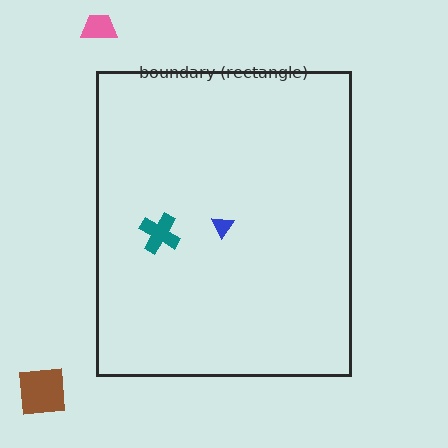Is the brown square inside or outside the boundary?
Outside.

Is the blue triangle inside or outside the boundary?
Inside.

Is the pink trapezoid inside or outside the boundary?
Outside.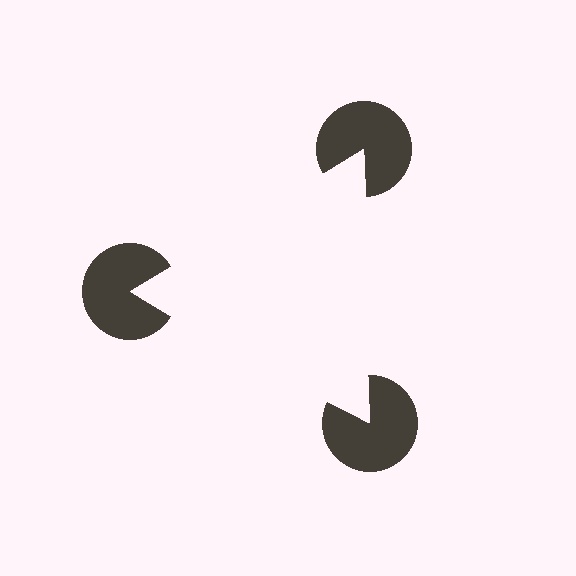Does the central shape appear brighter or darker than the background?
It typically appears slightly brighter than the background, even though no actual brightness change is drawn.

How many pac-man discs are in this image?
There are 3 — one at each vertex of the illusory triangle.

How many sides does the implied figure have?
3 sides.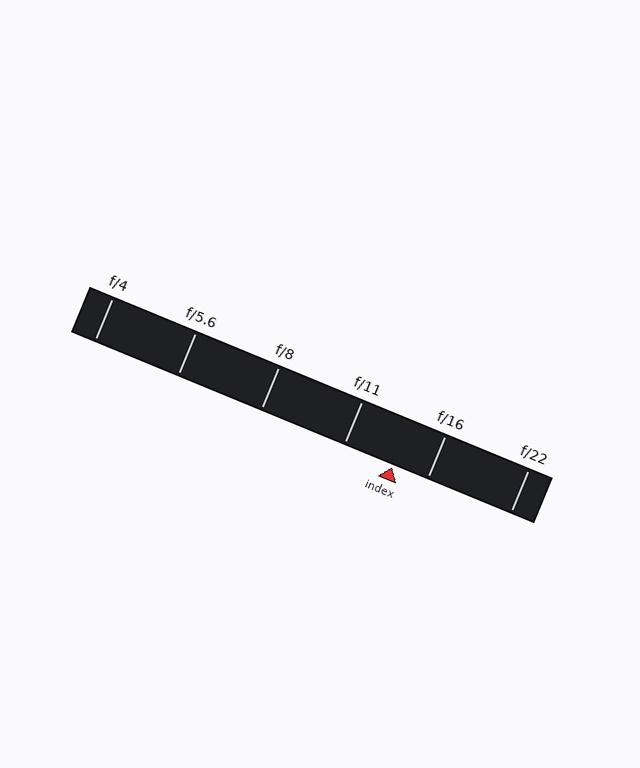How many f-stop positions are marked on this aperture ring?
There are 6 f-stop positions marked.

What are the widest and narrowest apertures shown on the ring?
The widest aperture shown is f/4 and the narrowest is f/22.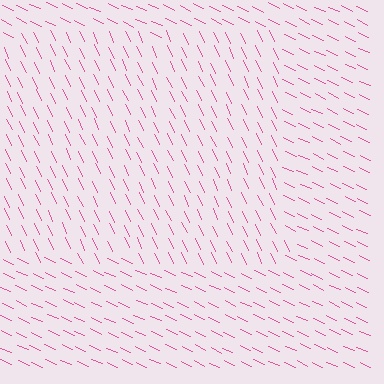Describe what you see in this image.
The image is filled with small pink line segments. A rectangle region in the image has lines oriented differently from the surrounding lines, creating a visible texture boundary.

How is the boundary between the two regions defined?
The boundary is defined purely by a change in line orientation (approximately 40 degrees difference). All lines are the same color and thickness.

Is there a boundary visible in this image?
Yes, there is a texture boundary formed by a change in line orientation.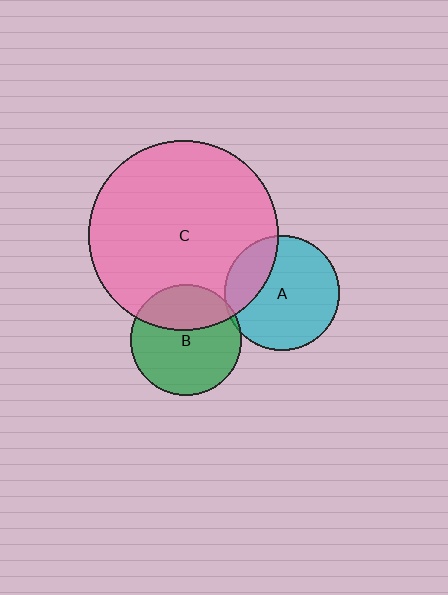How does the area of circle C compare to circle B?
Approximately 2.9 times.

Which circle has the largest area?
Circle C (pink).